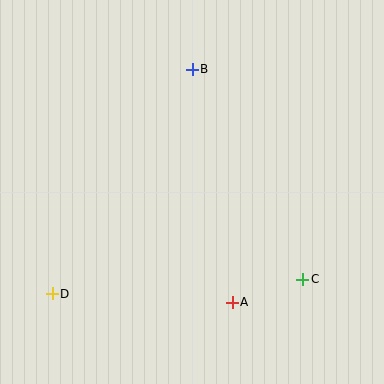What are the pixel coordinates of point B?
Point B is at (192, 69).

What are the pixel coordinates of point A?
Point A is at (232, 302).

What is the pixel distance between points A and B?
The distance between A and B is 236 pixels.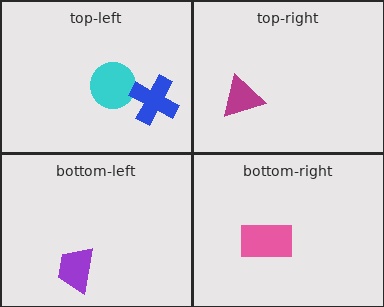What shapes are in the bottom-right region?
The pink rectangle.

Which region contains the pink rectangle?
The bottom-right region.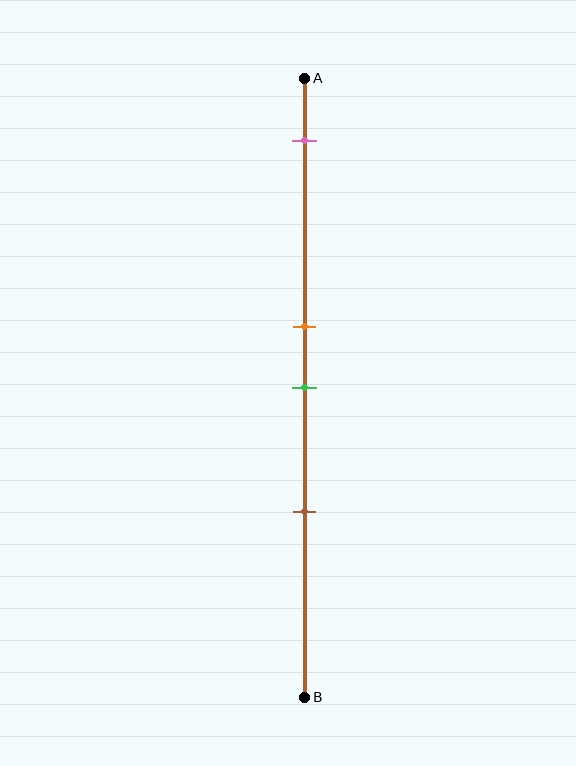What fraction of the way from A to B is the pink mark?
The pink mark is approximately 10% (0.1) of the way from A to B.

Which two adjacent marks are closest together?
The orange and green marks are the closest adjacent pair.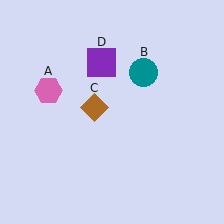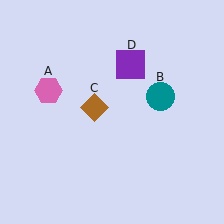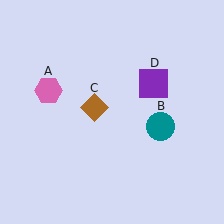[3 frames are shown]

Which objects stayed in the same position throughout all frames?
Pink hexagon (object A) and brown diamond (object C) remained stationary.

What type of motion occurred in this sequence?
The teal circle (object B), purple square (object D) rotated clockwise around the center of the scene.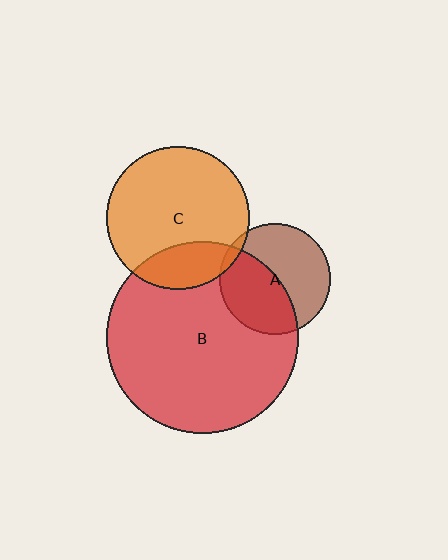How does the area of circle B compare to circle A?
Approximately 3.0 times.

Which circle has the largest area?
Circle B (red).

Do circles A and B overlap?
Yes.